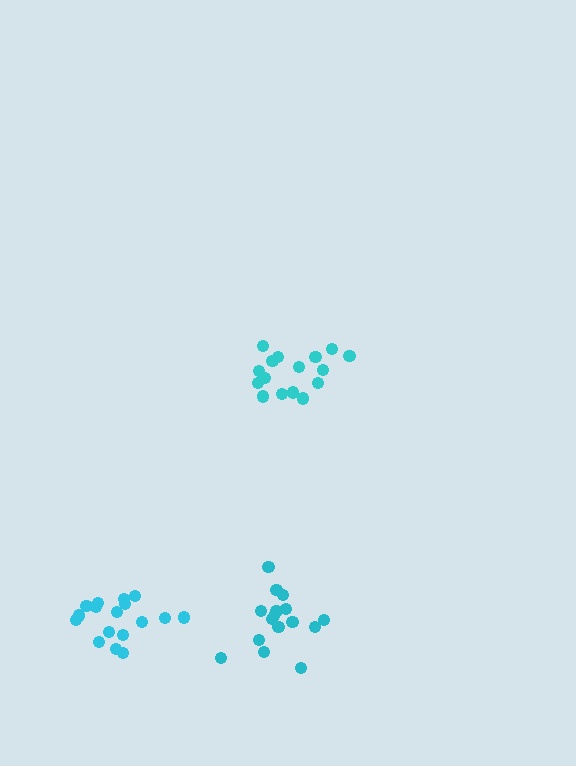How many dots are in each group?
Group 1: 17 dots, Group 2: 16 dots, Group 3: 16 dots (49 total).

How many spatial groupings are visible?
There are 3 spatial groupings.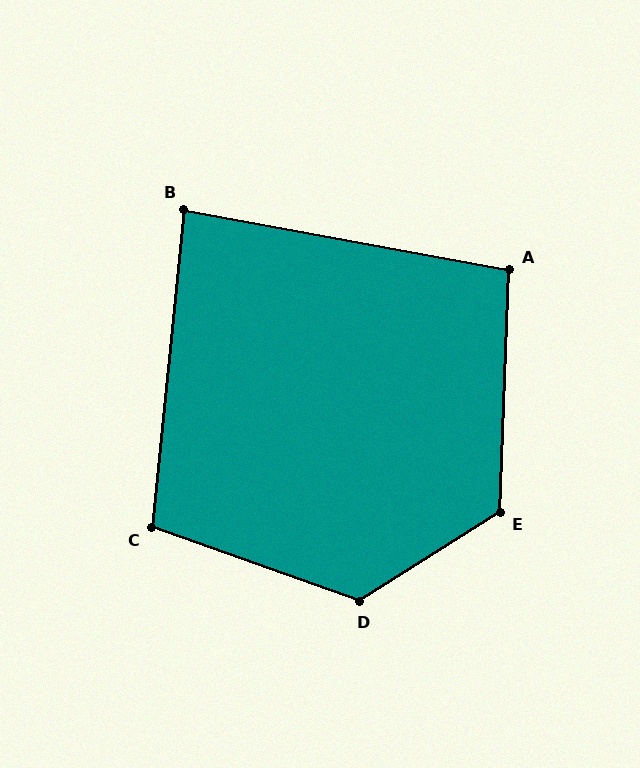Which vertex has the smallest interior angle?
B, at approximately 85 degrees.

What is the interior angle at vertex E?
Approximately 125 degrees (obtuse).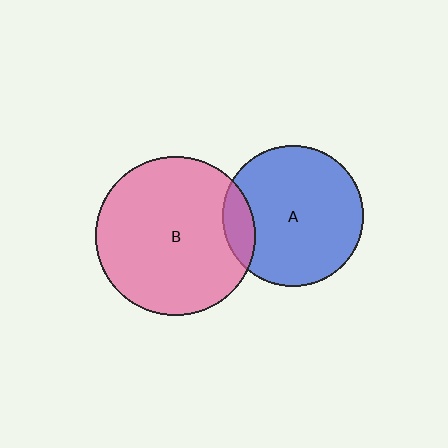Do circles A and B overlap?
Yes.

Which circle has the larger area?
Circle B (pink).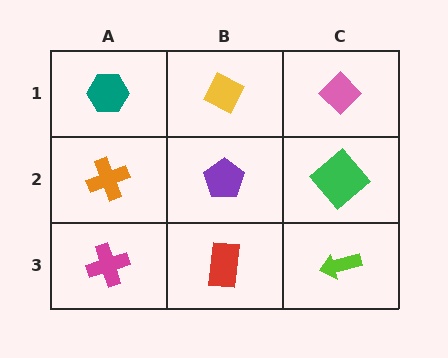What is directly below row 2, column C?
A lime arrow.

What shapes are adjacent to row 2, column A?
A teal hexagon (row 1, column A), a magenta cross (row 3, column A), a purple pentagon (row 2, column B).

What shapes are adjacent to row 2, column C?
A pink diamond (row 1, column C), a lime arrow (row 3, column C), a purple pentagon (row 2, column B).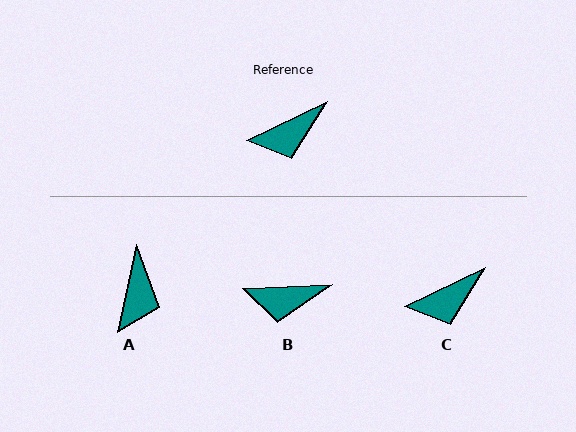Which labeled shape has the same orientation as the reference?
C.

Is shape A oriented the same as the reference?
No, it is off by about 52 degrees.